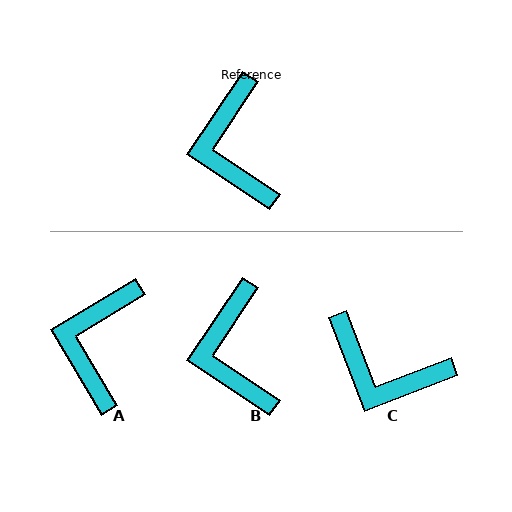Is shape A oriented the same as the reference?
No, it is off by about 25 degrees.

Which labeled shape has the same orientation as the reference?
B.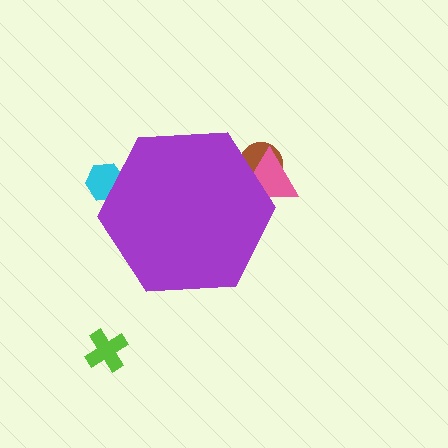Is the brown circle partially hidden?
Yes, the brown circle is partially hidden behind the purple hexagon.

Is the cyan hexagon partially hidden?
Yes, the cyan hexagon is partially hidden behind the purple hexagon.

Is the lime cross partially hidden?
No, the lime cross is fully visible.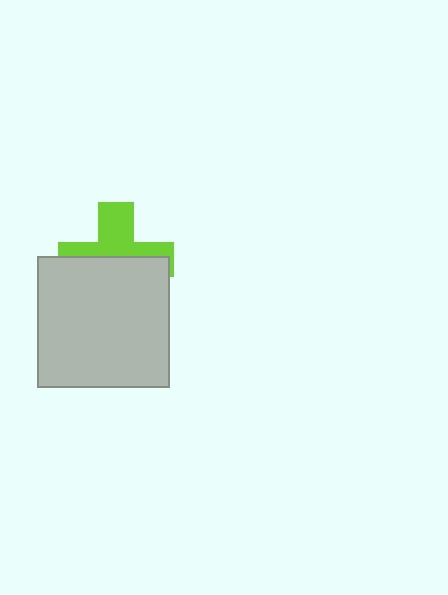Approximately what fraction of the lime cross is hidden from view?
Roughly 55% of the lime cross is hidden behind the light gray rectangle.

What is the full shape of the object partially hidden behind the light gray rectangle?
The partially hidden object is a lime cross.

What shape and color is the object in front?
The object in front is a light gray rectangle.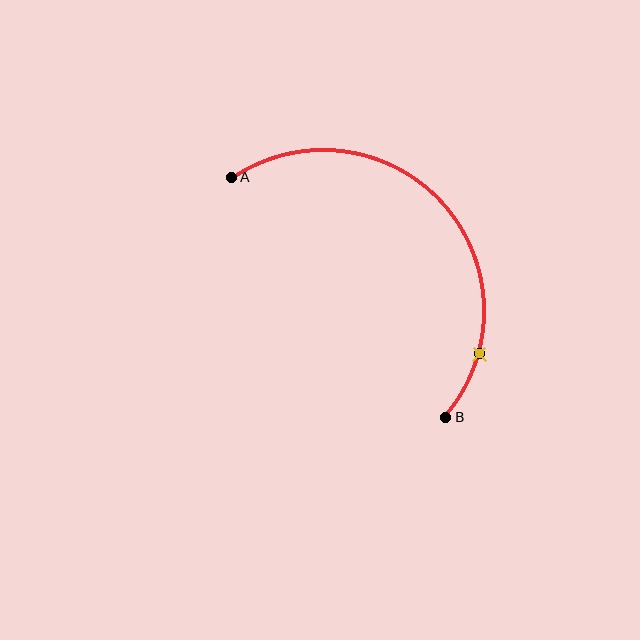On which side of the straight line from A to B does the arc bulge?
The arc bulges above and to the right of the straight line connecting A and B.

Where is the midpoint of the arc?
The arc midpoint is the point on the curve farthest from the straight line joining A and B. It sits above and to the right of that line.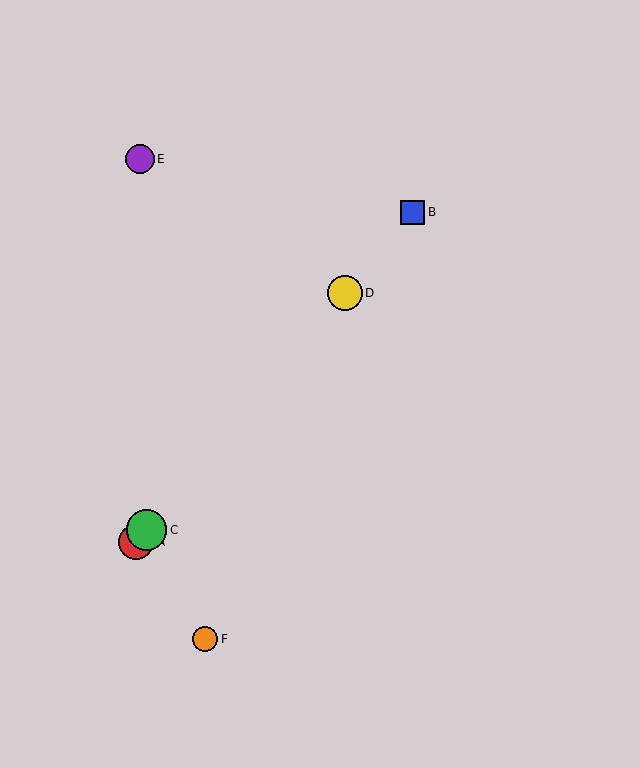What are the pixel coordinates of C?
Object C is at (147, 530).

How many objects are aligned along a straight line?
4 objects (A, B, C, D) are aligned along a straight line.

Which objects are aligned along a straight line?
Objects A, B, C, D are aligned along a straight line.